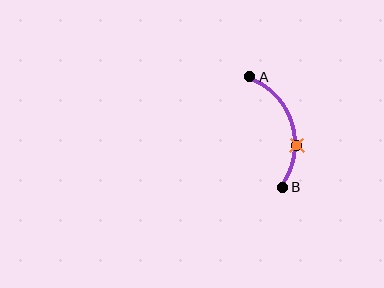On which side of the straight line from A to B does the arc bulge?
The arc bulges to the right of the straight line connecting A and B.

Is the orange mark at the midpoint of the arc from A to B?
No. The orange mark lies on the arc but is closer to endpoint B. The arc midpoint would be at the point on the curve equidistant along the arc from both A and B.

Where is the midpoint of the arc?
The arc midpoint is the point on the curve farthest from the straight line joining A and B. It sits to the right of that line.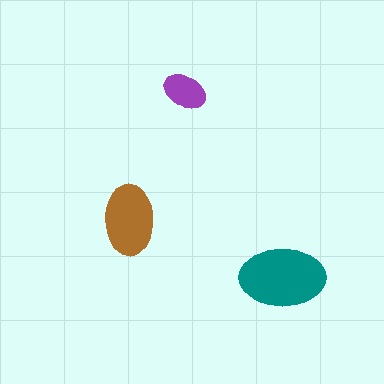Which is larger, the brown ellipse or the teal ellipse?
The teal one.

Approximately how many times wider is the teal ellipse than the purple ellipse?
About 2 times wider.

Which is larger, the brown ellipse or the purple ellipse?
The brown one.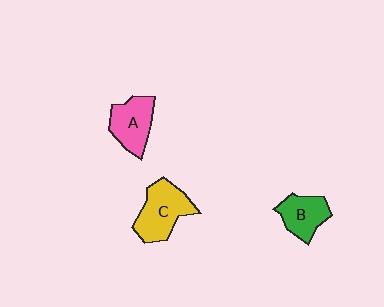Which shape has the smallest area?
Shape B (green).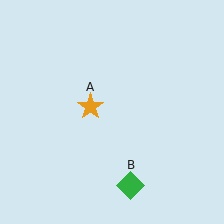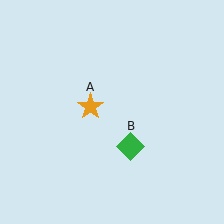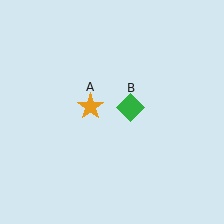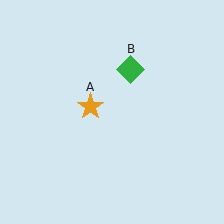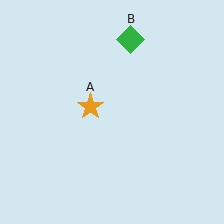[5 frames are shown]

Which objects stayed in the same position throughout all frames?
Orange star (object A) remained stationary.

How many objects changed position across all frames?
1 object changed position: green diamond (object B).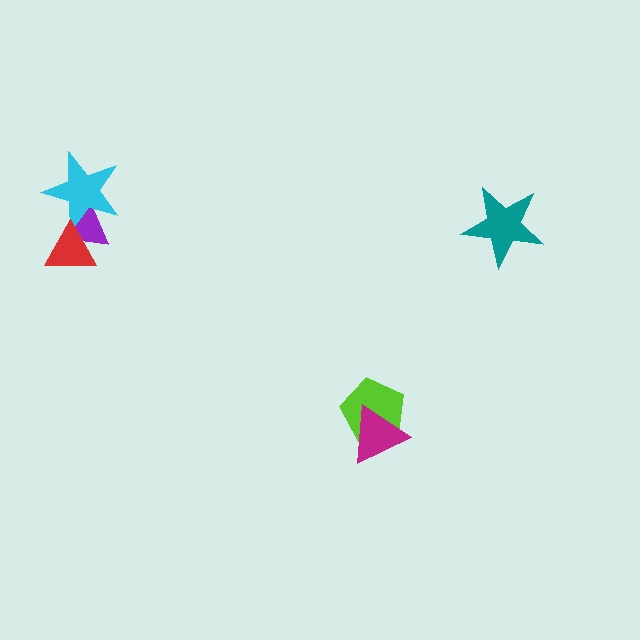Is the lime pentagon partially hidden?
Yes, it is partially covered by another shape.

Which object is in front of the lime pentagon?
The magenta triangle is in front of the lime pentagon.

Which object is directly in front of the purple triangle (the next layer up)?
The cyan star is directly in front of the purple triangle.